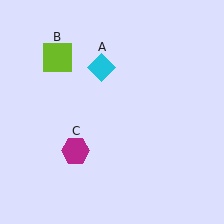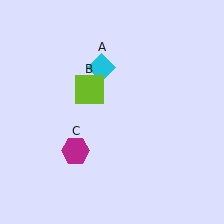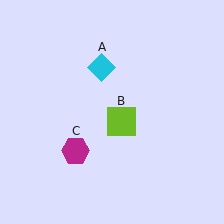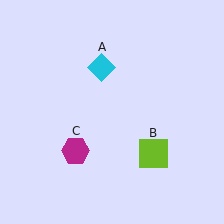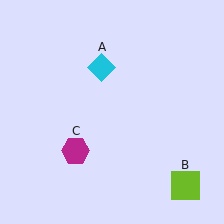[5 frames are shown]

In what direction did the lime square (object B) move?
The lime square (object B) moved down and to the right.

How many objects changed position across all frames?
1 object changed position: lime square (object B).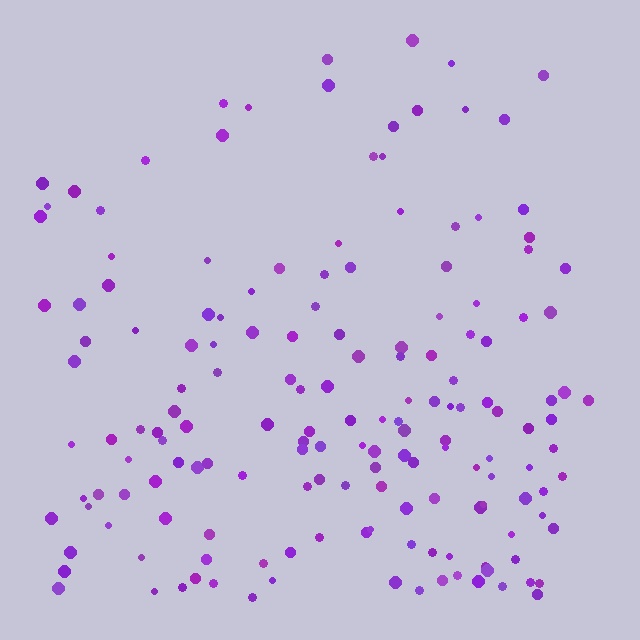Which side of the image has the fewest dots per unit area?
The top.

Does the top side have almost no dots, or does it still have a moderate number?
Still a moderate number, just noticeably fewer than the bottom.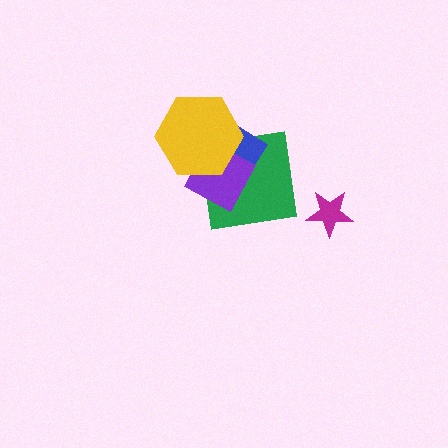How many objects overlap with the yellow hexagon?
3 objects overlap with the yellow hexagon.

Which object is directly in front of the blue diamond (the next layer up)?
The purple diamond is directly in front of the blue diamond.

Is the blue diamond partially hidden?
Yes, it is partially covered by another shape.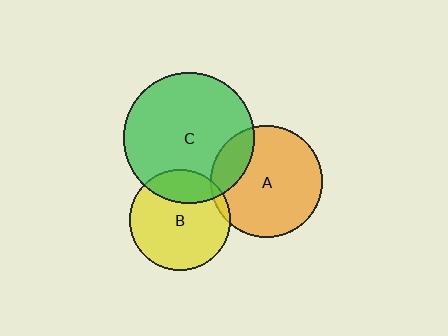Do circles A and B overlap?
Yes.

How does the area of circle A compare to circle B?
Approximately 1.2 times.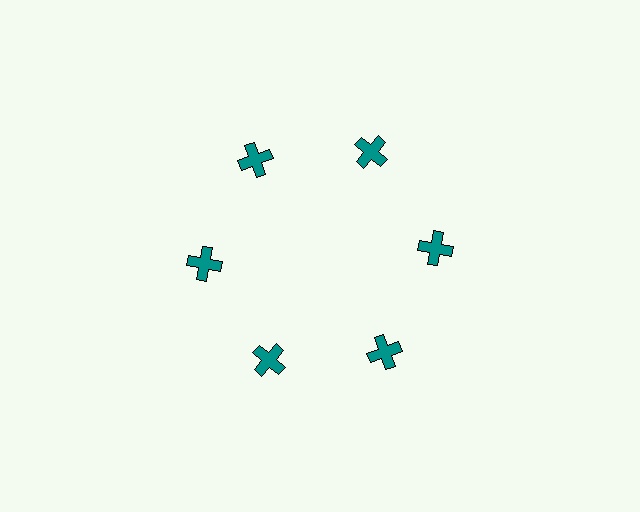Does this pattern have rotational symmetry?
Yes, this pattern has 6-fold rotational symmetry. It looks the same after rotating 60 degrees around the center.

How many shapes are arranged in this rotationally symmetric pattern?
There are 6 shapes, arranged in 6 groups of 1.